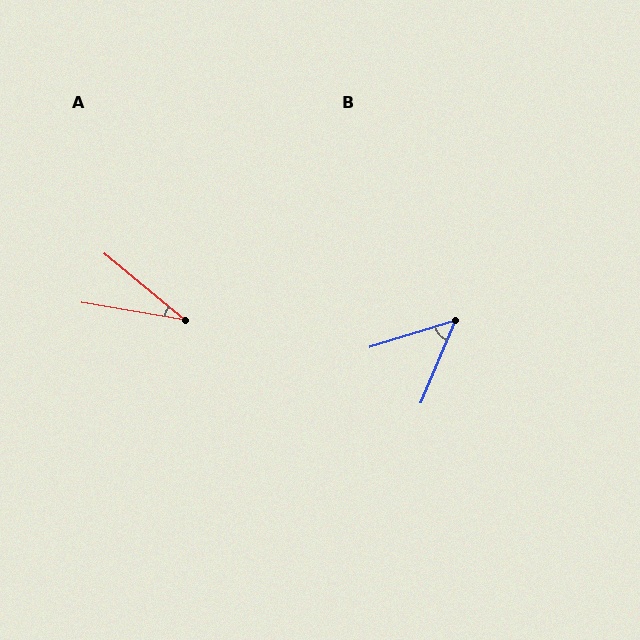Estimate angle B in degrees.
Approximately 50 degrees.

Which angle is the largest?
B, at approximately 50 degrees.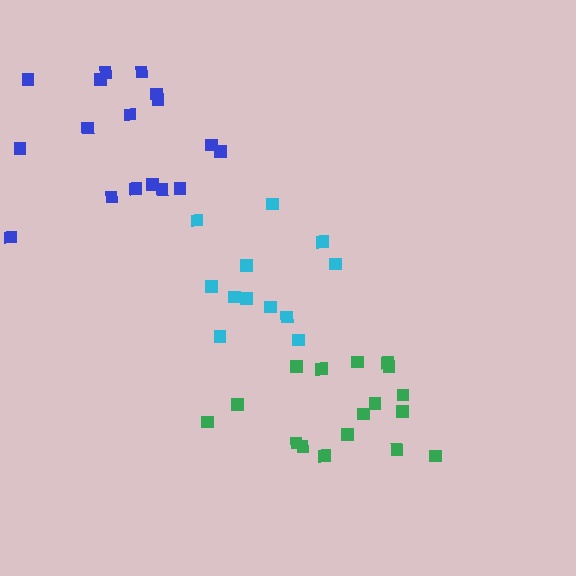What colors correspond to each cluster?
The clusters are colored: green, cyan, blue.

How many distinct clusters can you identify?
There are 3 distinct clusters.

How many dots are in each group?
Group 1: 17 dots, Group 2: 12 dots, Group 3: 17 dots (46 total).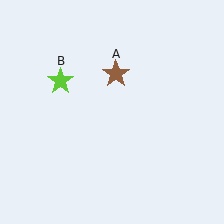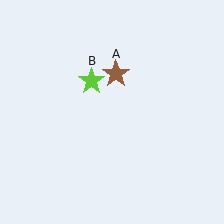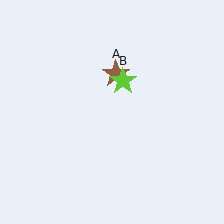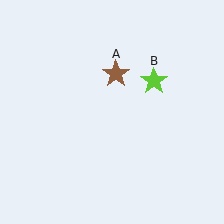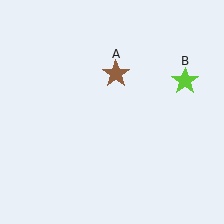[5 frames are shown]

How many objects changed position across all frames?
1 object changed position: lime star (object B).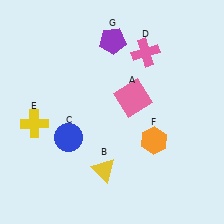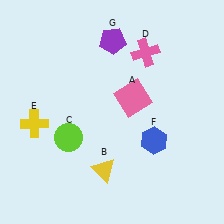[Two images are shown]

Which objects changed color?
C changed from blue to lime. F changed from orange to blue.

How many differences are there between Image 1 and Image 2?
There are 2 differences between the two images.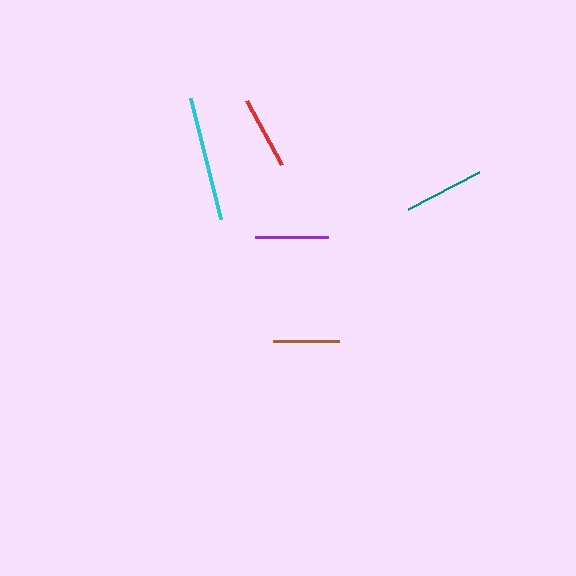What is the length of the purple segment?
The purple segment is approximately 72 pixels long.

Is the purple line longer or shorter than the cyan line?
The cyan line is longer than the purple line.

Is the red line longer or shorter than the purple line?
The red line is longer than the purple line.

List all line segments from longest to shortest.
From longest to shortest: cyan, teal, red, purple, brown.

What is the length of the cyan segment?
The cyan segment is approximately 124 pixels long.